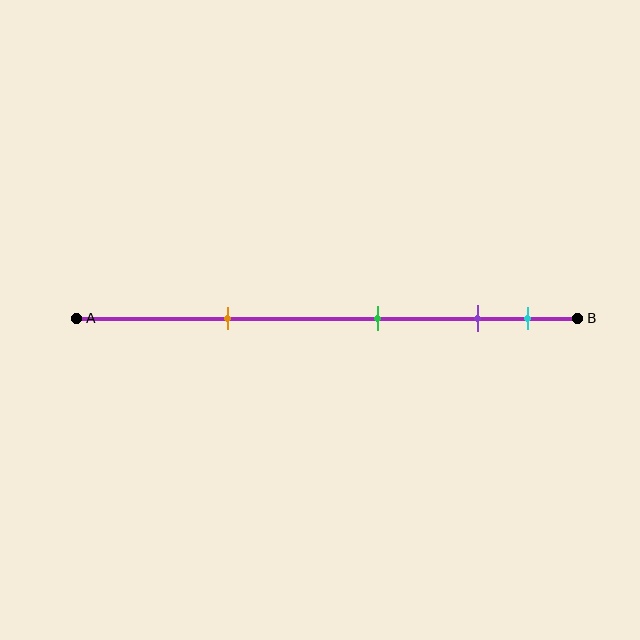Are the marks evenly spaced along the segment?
No, the marks are not evenly spaced.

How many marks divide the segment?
There are 4 marks dividing the segment.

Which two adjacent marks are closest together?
The purple and cyan marks are the closest adjacent pair.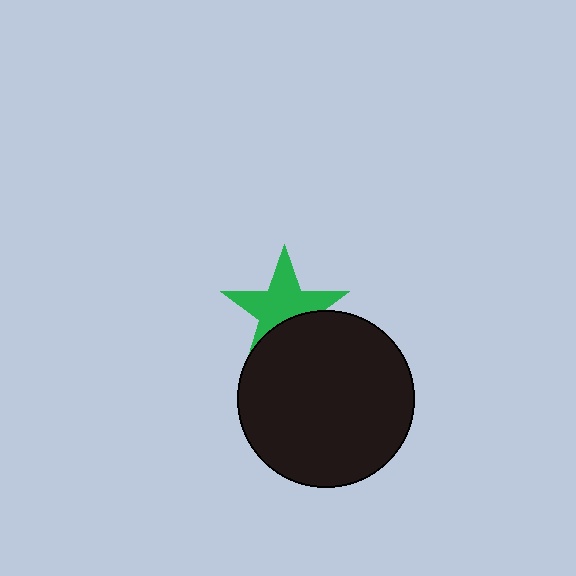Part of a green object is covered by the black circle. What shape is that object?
It is a star.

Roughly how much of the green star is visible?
Most of it is visible (roughly 65%).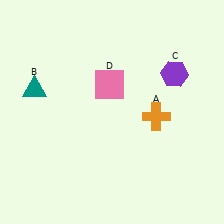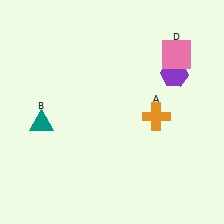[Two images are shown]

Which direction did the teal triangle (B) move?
The teal triangle (B) moved down.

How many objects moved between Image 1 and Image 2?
2 objects moved between the two images.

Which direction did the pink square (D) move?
The pink square (D) moved right.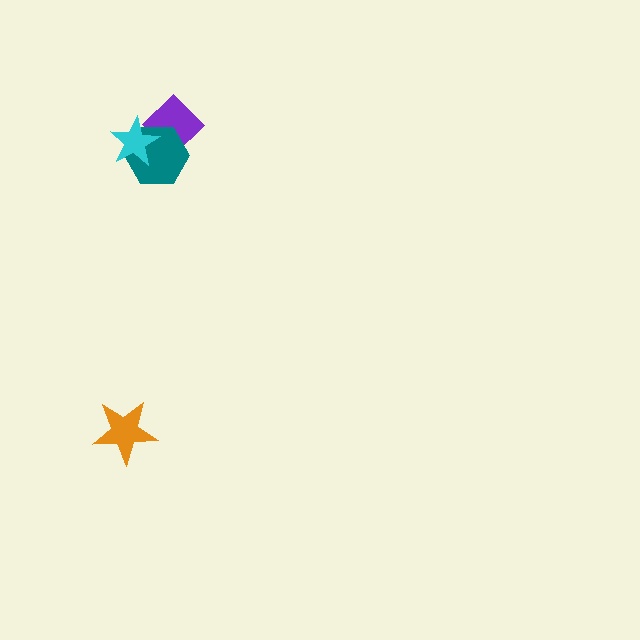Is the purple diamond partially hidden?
Yes, it is partially covered by another shape.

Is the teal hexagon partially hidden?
Yes, it is partially covered by another shape.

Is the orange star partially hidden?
No, no other shape covers it.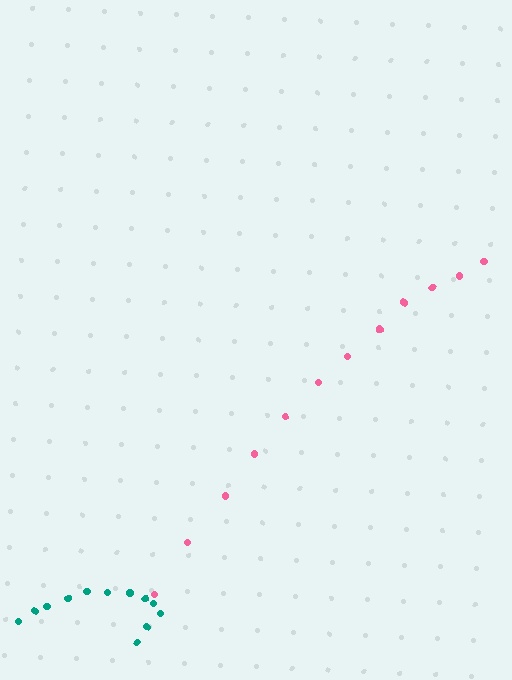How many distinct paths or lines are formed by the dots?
There are 2 distinct paths.